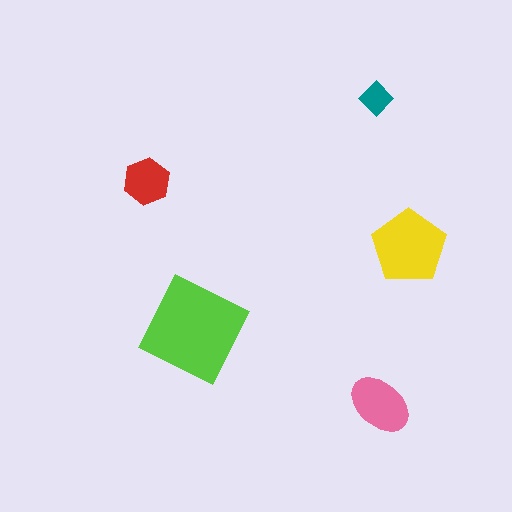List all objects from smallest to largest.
The teal diamond, the red hexagon, the pink ellipse, the yellow pentagon, the lime square.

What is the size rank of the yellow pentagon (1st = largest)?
2nd.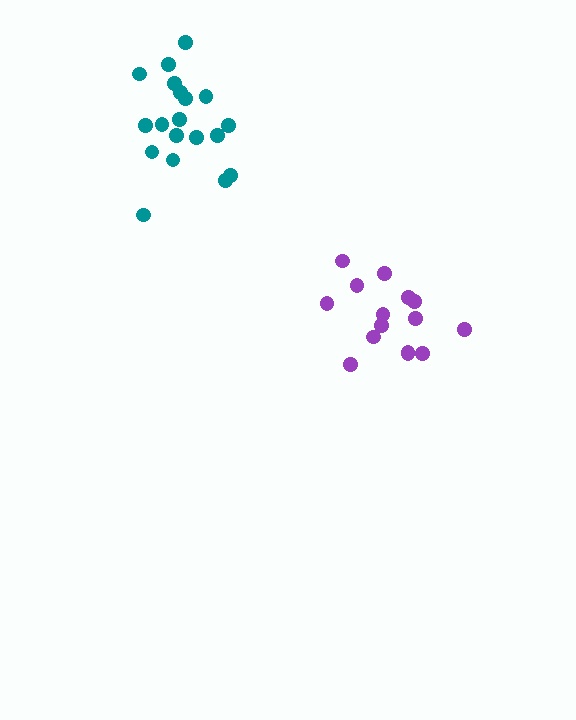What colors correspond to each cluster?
The clusters are colored: purple, teal.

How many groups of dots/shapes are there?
There are 2 groups.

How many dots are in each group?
Group 1: 15 dots, Group 2: 19 dots (34 total).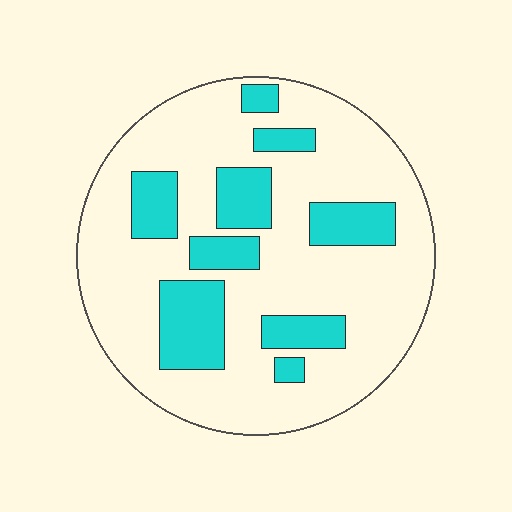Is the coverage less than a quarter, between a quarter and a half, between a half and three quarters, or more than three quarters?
Less than a quarter.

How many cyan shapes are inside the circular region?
9.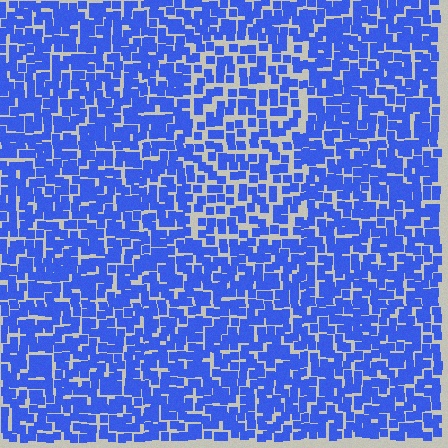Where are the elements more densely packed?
The elements are more densely packed outside the rectangle boundary.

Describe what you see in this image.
The image contains small blue elements arranged at two different densities. A rectangle-shaped region is visible where the elements are less densely packed than the surrounding area.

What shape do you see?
I see a rectangle.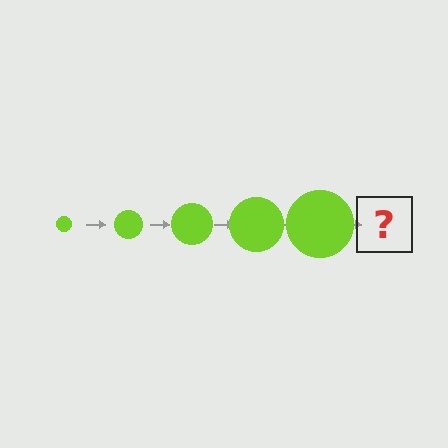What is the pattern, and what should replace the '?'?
The pattern is that the circle gets progressively larger each step. The '?' should be a lime circle, larger than the previous one.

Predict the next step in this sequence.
The next step is a lime circle, larger than the previous one.